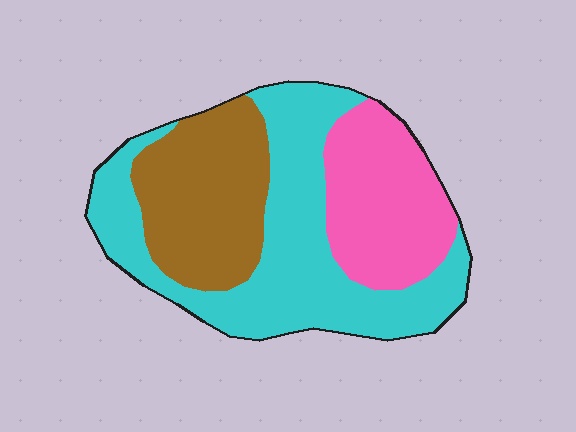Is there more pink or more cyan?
Cyan.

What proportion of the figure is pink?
Pink takes up between a sixth and a third of the figure.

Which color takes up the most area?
Cyan, at roughly 45%.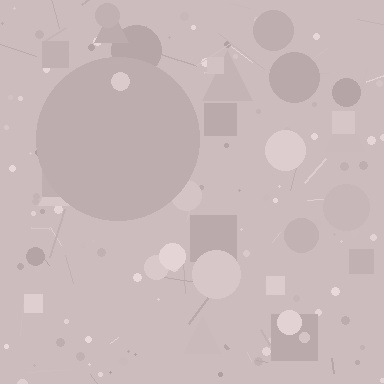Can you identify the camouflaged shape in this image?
The camouflaged shape is a circle.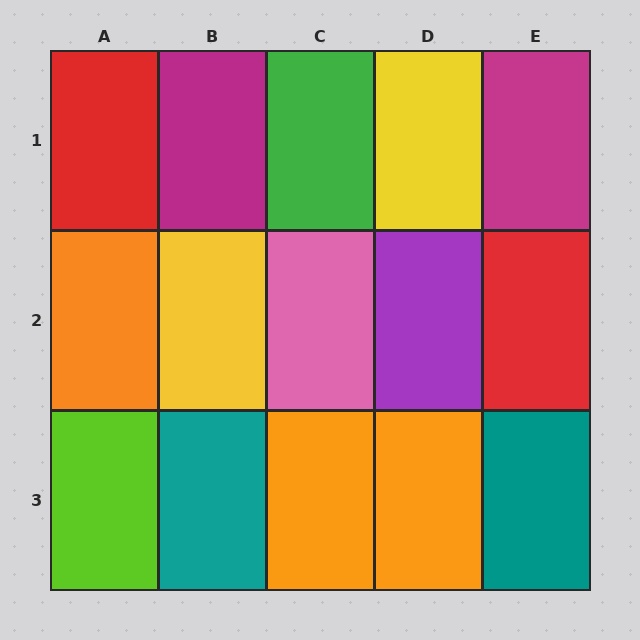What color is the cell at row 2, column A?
Orange.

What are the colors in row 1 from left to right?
Red, magenta, green, yellow, magenta.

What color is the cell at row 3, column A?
Lime.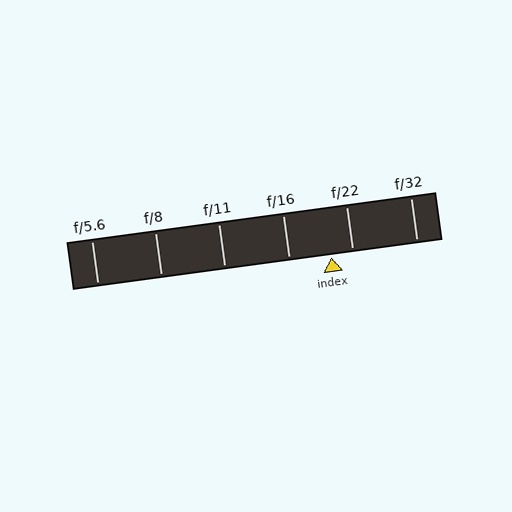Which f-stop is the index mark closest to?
The index mark is closest to f/22.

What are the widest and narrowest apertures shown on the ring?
The widest aperture shown is f/5.6 and the narrowest is f/32.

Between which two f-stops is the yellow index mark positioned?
The index mark is between f/16 and f/22.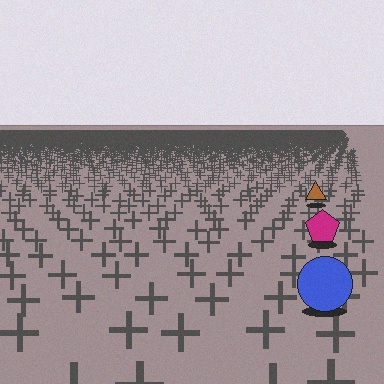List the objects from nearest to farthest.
From nearest to farthest: the blue circle, the magenta pentagon, the brown triangle.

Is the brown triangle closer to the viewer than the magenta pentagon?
No. The magenta pentagon is closer — you can tell from the texture gradient: the ground texture is coarser near it.